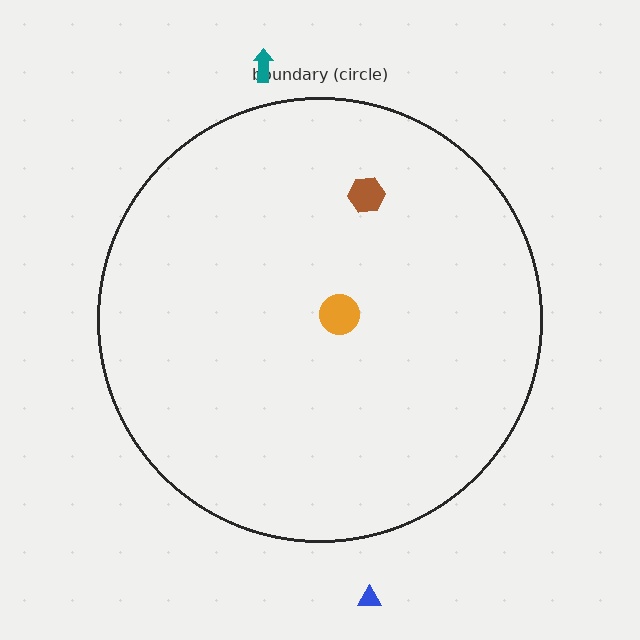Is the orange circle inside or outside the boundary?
Inside.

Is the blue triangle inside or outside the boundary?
Outside.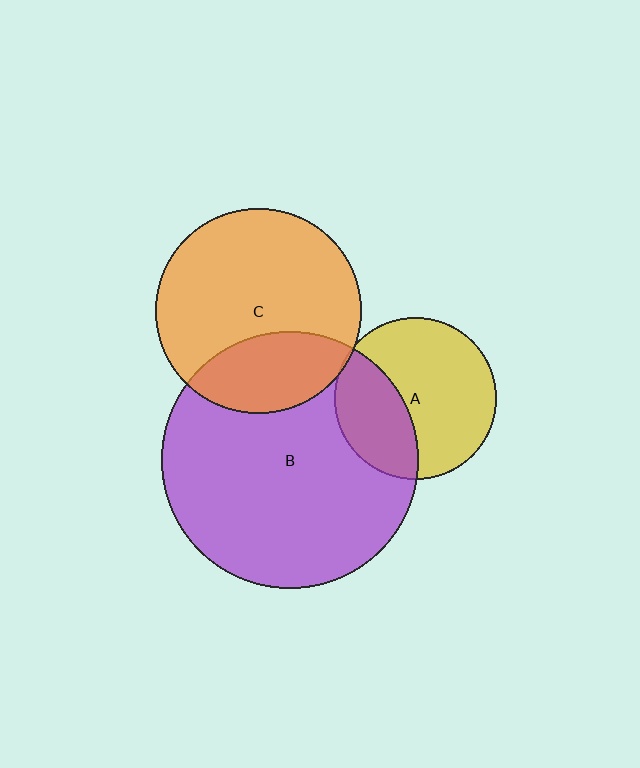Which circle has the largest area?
Circle B (purple).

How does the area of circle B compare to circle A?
Approximately 2.5 times.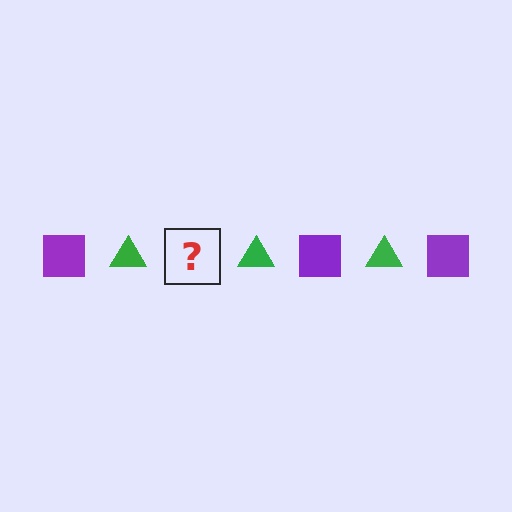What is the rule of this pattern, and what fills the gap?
The rule is that the pattern alternates between purple square and green triangle. The gap should be filled with a purple square.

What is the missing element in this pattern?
The missing element is a purple square.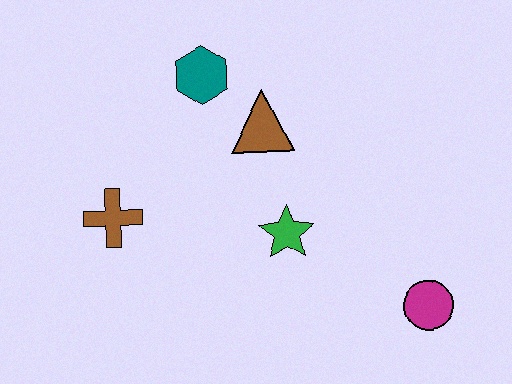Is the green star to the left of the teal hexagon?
No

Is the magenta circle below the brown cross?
Yes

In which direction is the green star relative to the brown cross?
The green star is to the right of the brown cross.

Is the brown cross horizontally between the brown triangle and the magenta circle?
No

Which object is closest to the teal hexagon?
The brown triangle is closest to the teal hexagon.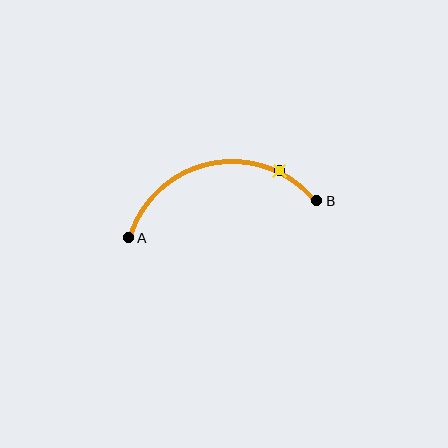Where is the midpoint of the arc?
The arc midpoint is the point on the curve farthest from the straight line joining A and B. It sits above that line.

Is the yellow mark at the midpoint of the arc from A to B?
No. The yellow mark lies on the arc but is closer to endpoint B. The arc midpoint would be at the point on the curve equidistant along the arc from both A and B.